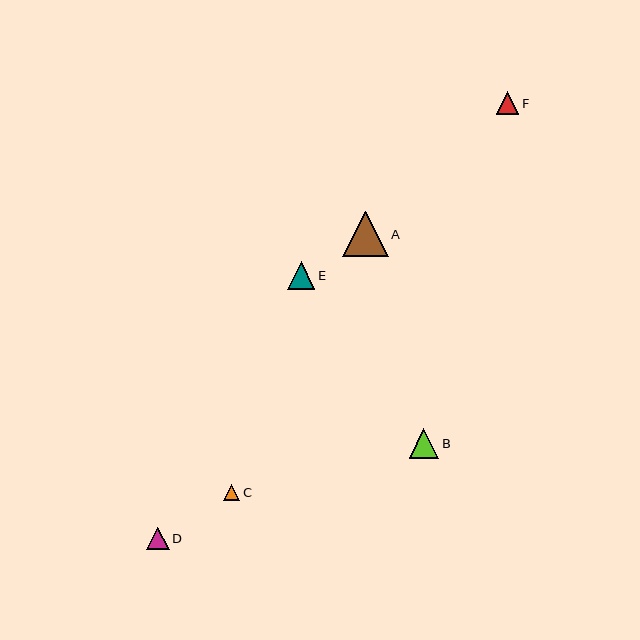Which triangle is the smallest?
Triangle C is the smallest with a size of approximately 16 pixels.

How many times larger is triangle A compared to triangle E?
Triangle A is approximately 1.6 times the size of triangle E.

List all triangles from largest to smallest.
From largest to smallest: A, B, E, F, D, C.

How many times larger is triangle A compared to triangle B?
Triangle A is approximately 1.5 times the size of triangle B.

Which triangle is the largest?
Triangle A is the largest with a size of approximately 46 pixels.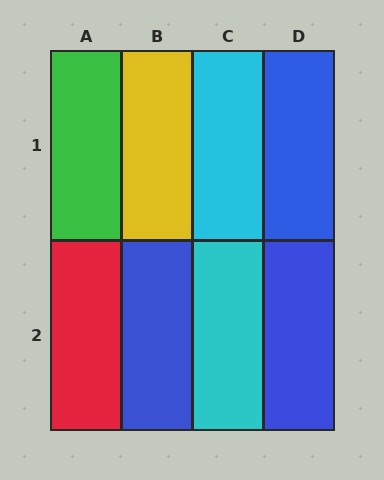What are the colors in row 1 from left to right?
Green, yellow, cyan, blue.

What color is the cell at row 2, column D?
Blue.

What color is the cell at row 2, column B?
Blue.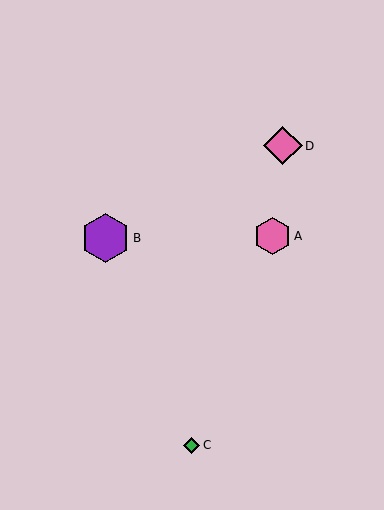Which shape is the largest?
The purple hexagon (labeled B) is the largest.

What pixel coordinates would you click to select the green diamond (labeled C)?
Click at (192, 445) to select the green diamond C.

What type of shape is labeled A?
Shape A is a pink hexagon.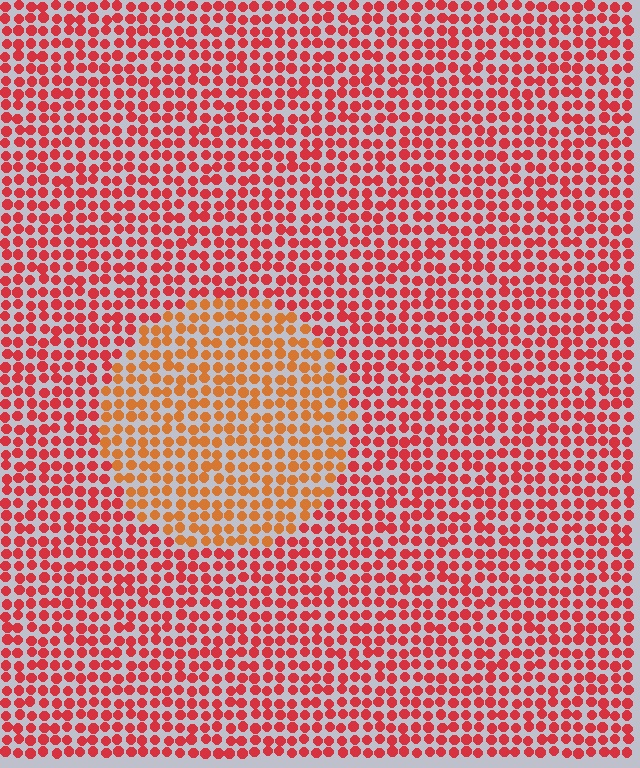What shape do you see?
I see a circle.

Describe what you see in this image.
The image is filled with small red elements in a uniform arrangement. A circle-shaped region is visible where the elements are tinted to a slightly different hue, forming a subtle color boundary.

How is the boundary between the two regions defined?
The boundary is defined purely by a slight shift in hue (about 31 degrees). Spacing, size, and orientation are identical on both sides.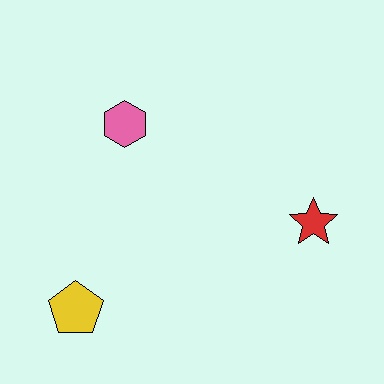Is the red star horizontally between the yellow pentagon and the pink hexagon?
No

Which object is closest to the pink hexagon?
The yellow pentagon is closest to the pink hexagon.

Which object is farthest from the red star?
The yellow pentagon is farthest from the red star.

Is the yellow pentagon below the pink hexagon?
Yes